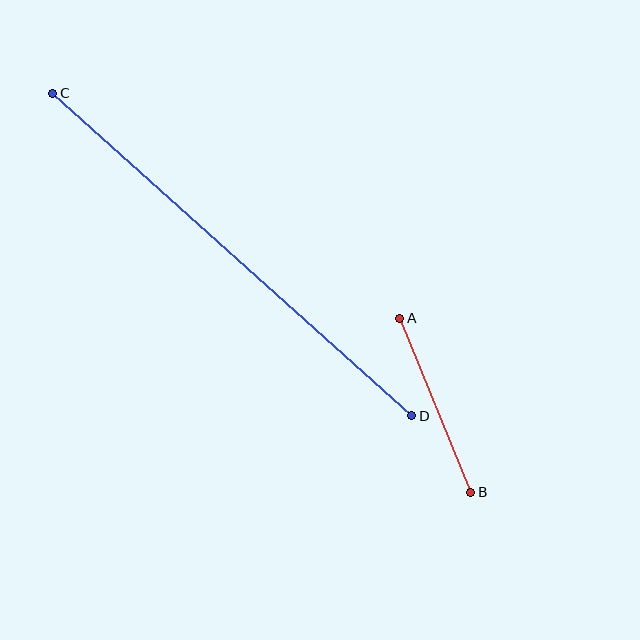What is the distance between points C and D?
The distance is approximately 482 pixels.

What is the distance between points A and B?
The distance is approximately 188 pixels.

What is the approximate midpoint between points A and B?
The midpoint is at approximately (435, 405) pixels.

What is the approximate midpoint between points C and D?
The midpoint is at approximately (232, 255) pixels.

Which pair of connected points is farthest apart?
Points C and D are farthest apart.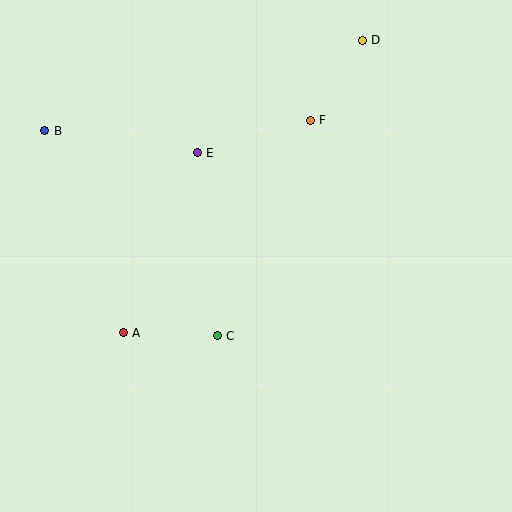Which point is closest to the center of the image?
Point C at (217, 336) is closest to the center.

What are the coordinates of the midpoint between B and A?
The midpoint between B and A is at (84, 232).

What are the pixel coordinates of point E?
Point E is at (197, 153).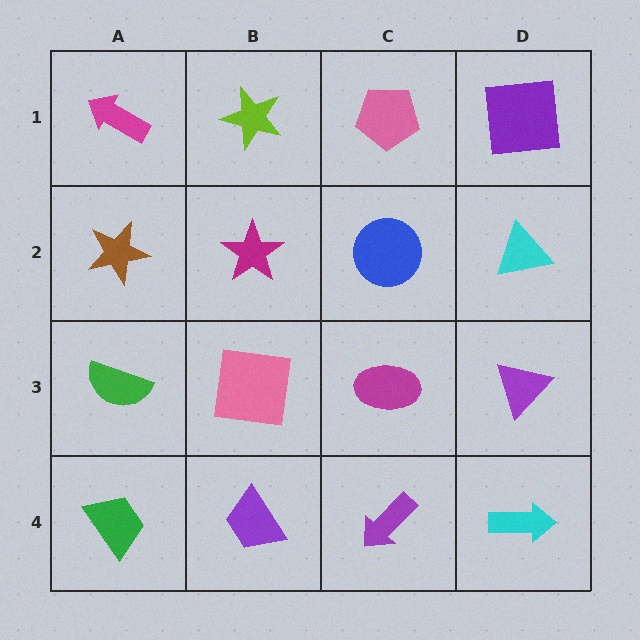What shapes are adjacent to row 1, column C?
A blue circle (row 2, column C), a lime star (row 1, column B), a purple square (row 1, column D).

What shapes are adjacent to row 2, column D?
A purple square (row 1, column D), a purple triangle (row 3, column D), a blue circle (row 2, column C).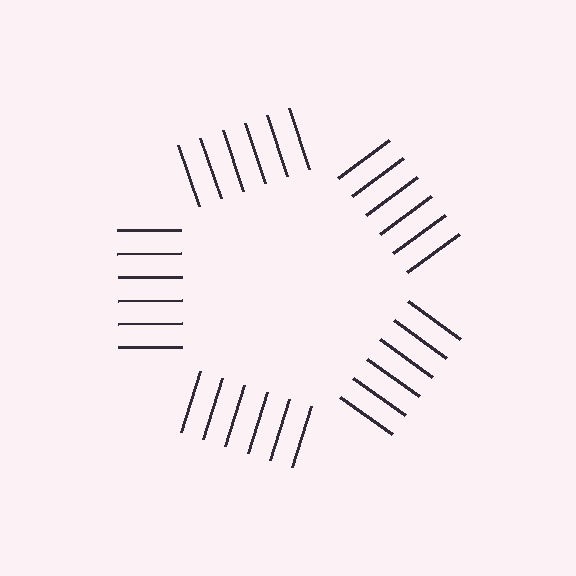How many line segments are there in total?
30 — 6 along each of the 5 edges.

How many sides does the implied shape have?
5 sides — the line-ends trace a pentagon.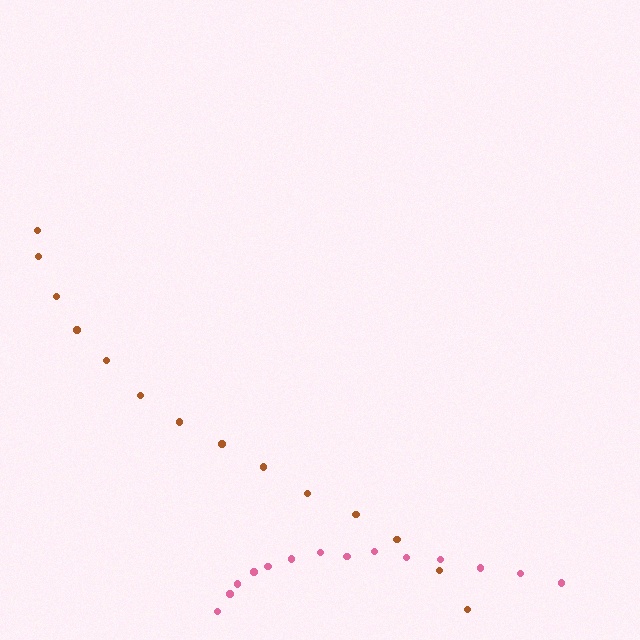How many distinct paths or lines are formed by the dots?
There are 2 distinct paths.